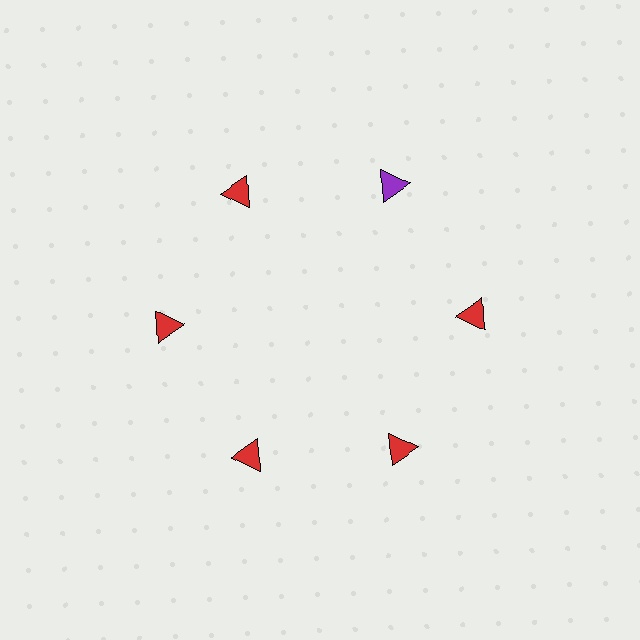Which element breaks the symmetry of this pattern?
The purple triangle at roughly the 1 o'clock position breaks the symmetry. All other shapes are red triangles.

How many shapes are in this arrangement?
There are 6 shapes arranged in a ring pattern.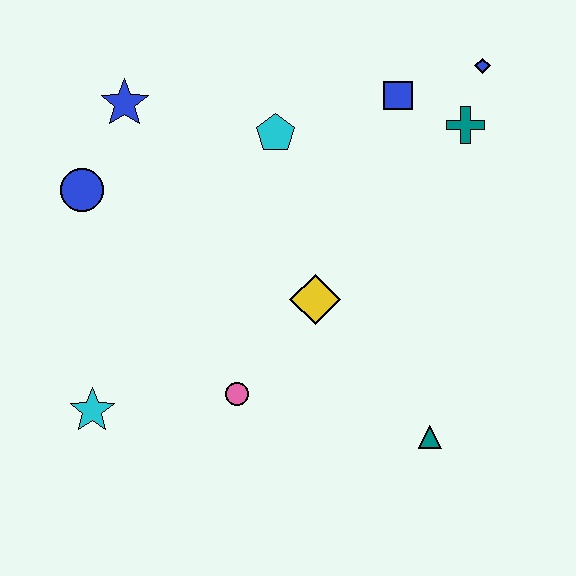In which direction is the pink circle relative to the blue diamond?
The pink circle is below the blue diamond.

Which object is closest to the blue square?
The teal cross is closest to the blue square.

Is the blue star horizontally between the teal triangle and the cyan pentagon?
No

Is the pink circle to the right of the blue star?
Yes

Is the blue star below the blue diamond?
Yes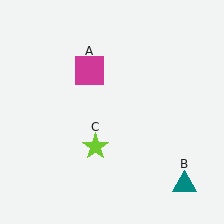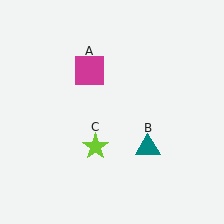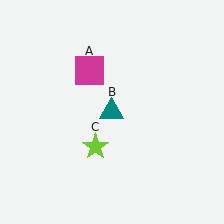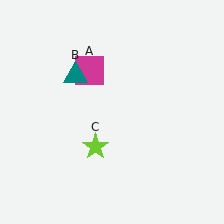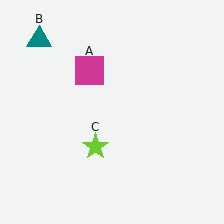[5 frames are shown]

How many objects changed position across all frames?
1 object changed position: teal triangle (object B).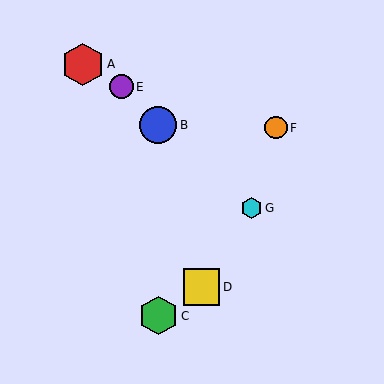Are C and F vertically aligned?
No, C is at x≈158 and F is at x≈276.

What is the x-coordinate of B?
Object B is at x≈158.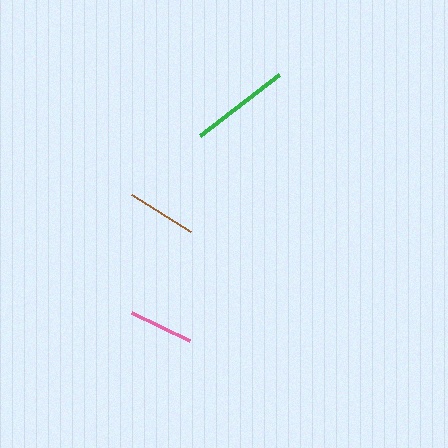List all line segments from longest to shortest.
From longest to shortest: green, brown, pink.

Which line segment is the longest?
The green line is the longest at approximately 100 pixels.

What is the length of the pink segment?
The pink segment is approximately 65 pixels long.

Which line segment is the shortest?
The pink line is the shortest at approximately 65 pixels.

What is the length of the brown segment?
The brown segment is approximately 70 pixels long.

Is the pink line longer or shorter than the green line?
The green line is longer than the pink line.